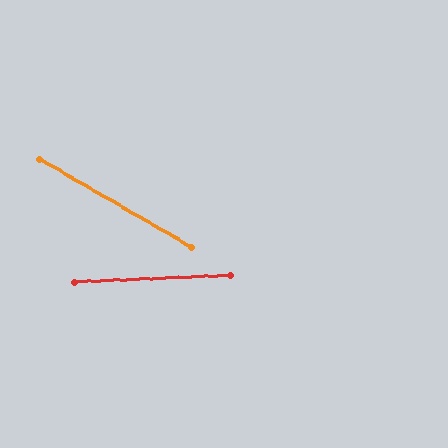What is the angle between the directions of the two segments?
Approximately 32 degrees.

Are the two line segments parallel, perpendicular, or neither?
Neither parallel nor perpendicular — they differ by about 32°.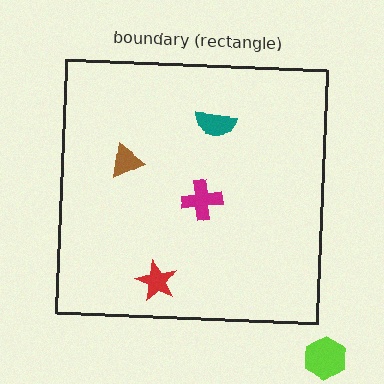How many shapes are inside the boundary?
4 inside, 1 outside.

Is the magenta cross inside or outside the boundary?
Inside.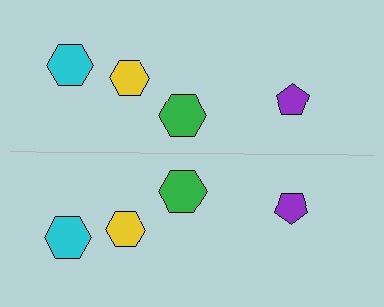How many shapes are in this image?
There are 8 shapes in this image.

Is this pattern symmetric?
Yes, this pattern has bilateral (reflection) symmetry.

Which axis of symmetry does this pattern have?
The pattern has a horizontal axis of symmetry running through the center of the image.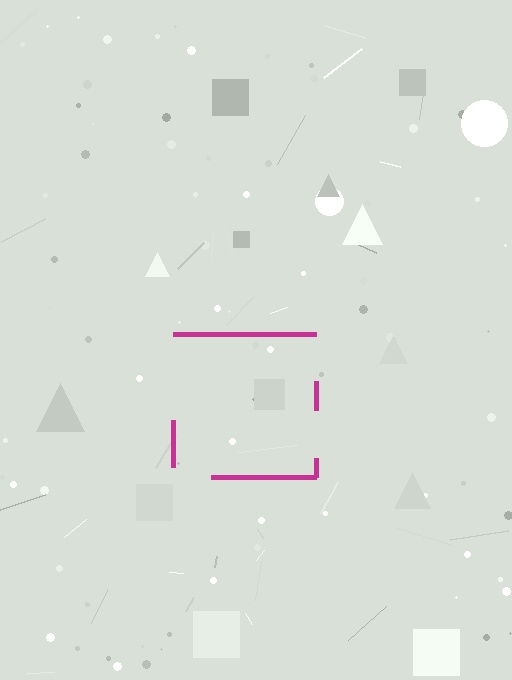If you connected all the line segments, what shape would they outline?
They would outline a square.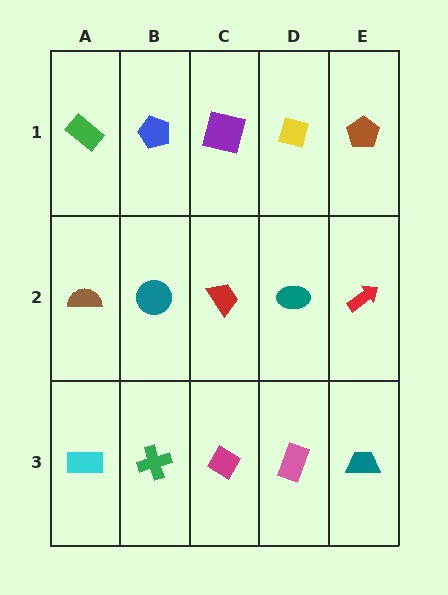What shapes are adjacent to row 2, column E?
A brown pentagon (row 1, column E), a teal trapezoid (row 3, column E), a teal ellipse (row 2, column D).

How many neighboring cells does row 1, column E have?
2.